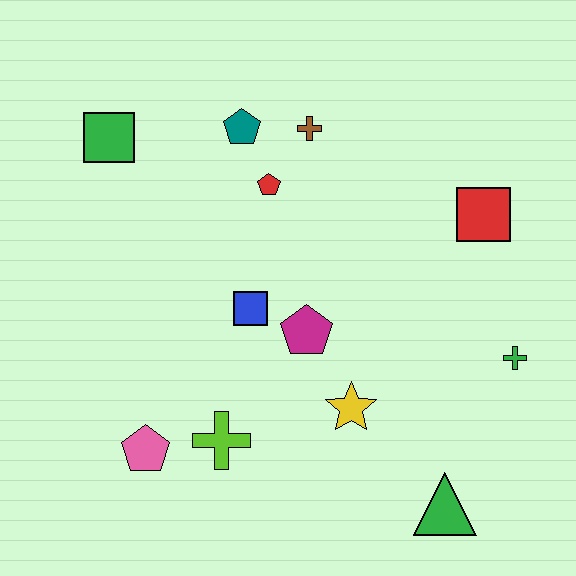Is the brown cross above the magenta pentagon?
Yes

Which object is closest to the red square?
The green cross is closest to the red square.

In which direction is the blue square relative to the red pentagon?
The blue square is below the red pentagon.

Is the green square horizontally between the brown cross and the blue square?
No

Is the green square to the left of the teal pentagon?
Yes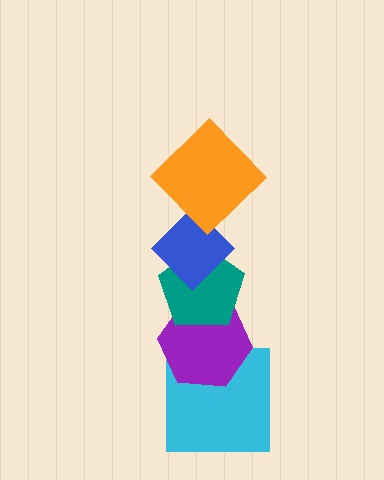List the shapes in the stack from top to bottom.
From top to bottom: the orange diamond, the blue diamond, the teal pentagon, the purple hexagon, the cyan square.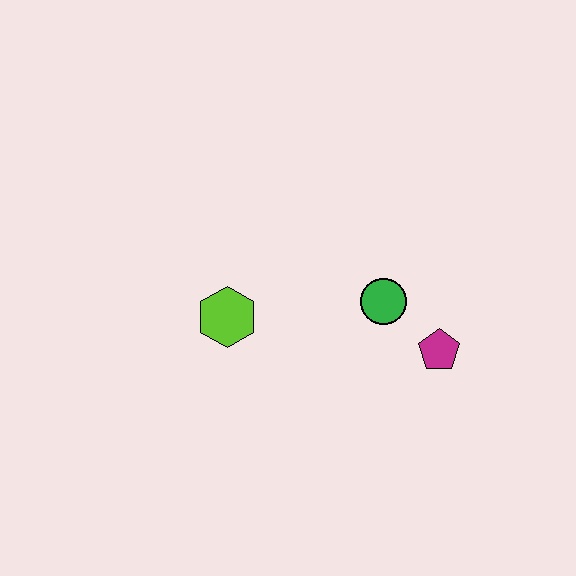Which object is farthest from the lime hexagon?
The magenta pentagon is farthest from the lime hexagon.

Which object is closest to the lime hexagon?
The green circle is closest to the lime hexagon.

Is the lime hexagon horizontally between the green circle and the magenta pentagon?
No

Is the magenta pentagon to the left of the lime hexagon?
No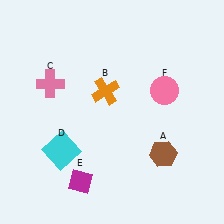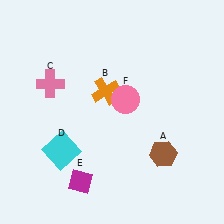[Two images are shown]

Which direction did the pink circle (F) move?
The pink circle (F) moved left.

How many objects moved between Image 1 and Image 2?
1 object moved between the two images.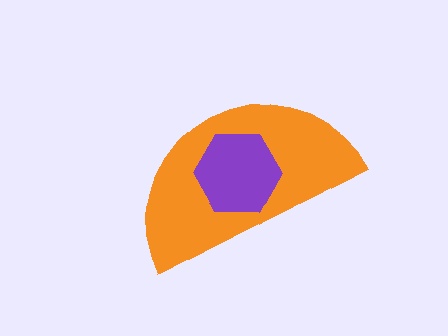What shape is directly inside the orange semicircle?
The purple hexagon.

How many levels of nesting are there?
2.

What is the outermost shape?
The orange semicircle.